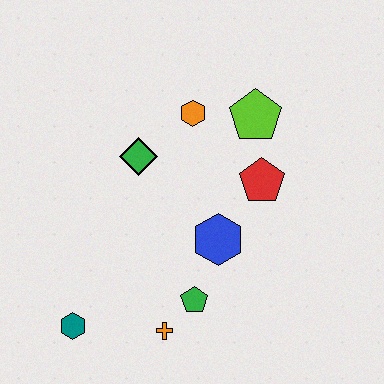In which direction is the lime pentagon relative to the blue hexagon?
The lime pentagon is above the blue hexagon.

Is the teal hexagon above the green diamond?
No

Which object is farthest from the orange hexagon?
The teal hexagon is farthest from the orange hexagon.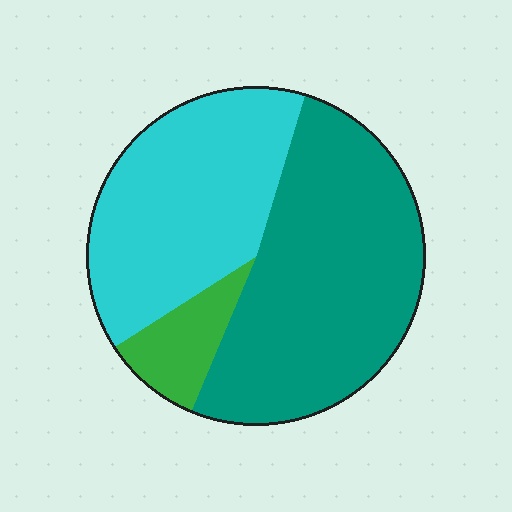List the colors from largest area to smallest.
From largest to smallest: teal, cyan, green.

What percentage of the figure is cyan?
Cyan takes up between a third and a half of the figure.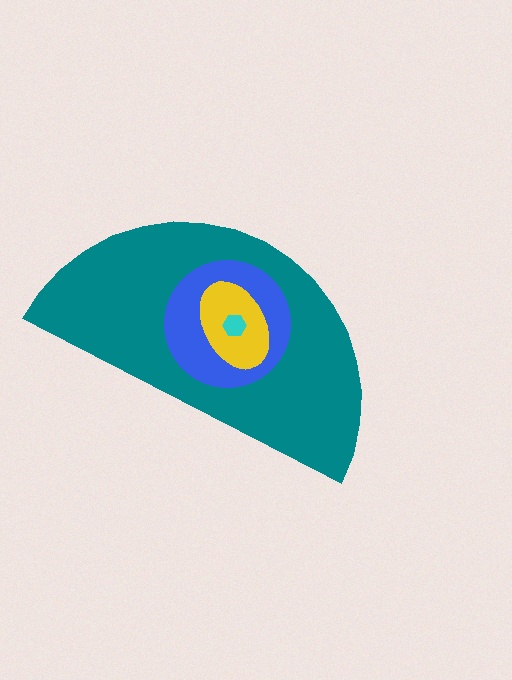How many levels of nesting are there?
4.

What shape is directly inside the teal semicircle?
The blue circle.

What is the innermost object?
The cyan hexagon.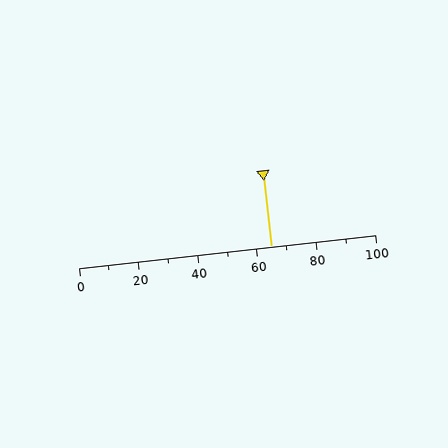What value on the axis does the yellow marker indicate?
The marker indicates approximately 65.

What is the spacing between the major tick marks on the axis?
The major ticks are spaced 20 apart.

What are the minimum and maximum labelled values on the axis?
The axis runs from 0 to 100.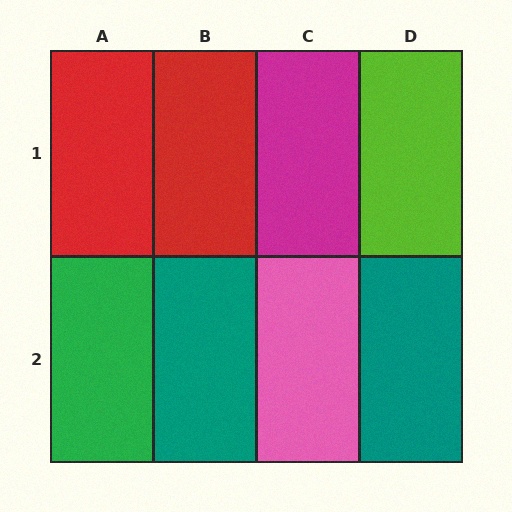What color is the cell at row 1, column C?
Magenta.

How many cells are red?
2 cells are red.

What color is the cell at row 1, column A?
Red.